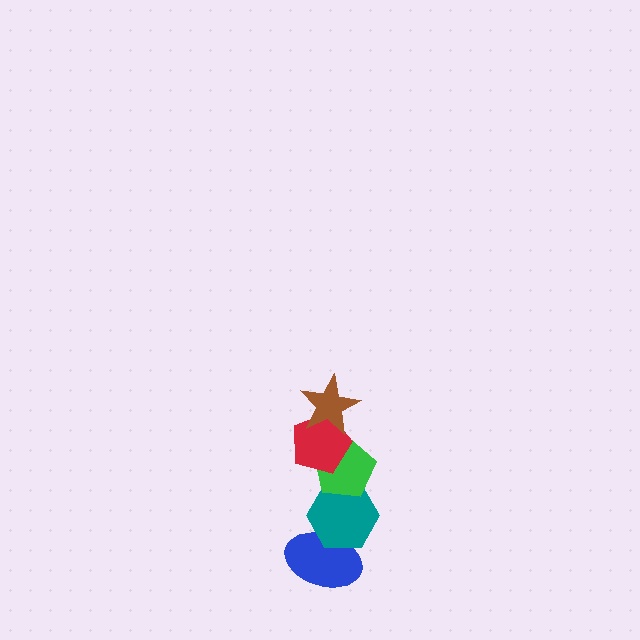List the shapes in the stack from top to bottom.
From top to bottom: the brown star, the red pentagon, the green pentagon, the teal hexagon, the blue ellipse.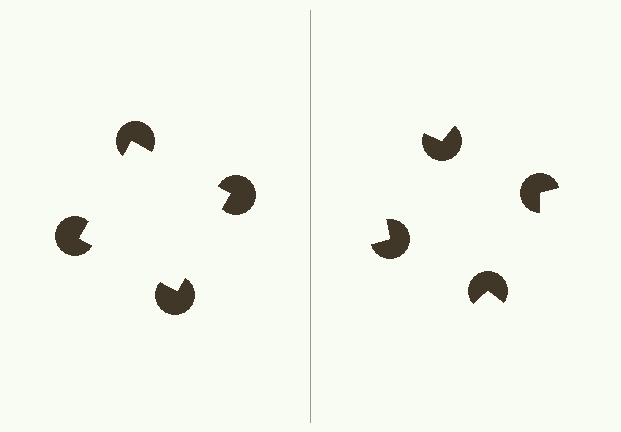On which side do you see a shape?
An illusory square appears on the left side. On the right side the wedge cuts are rotated, so no coherent shape forms.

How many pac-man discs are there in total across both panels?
8 — 4 on each side.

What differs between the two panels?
The pac-man discs are positioned identically on both sides; only the wedge orientations differ. On the left they align to a square; on the right they are misaligned.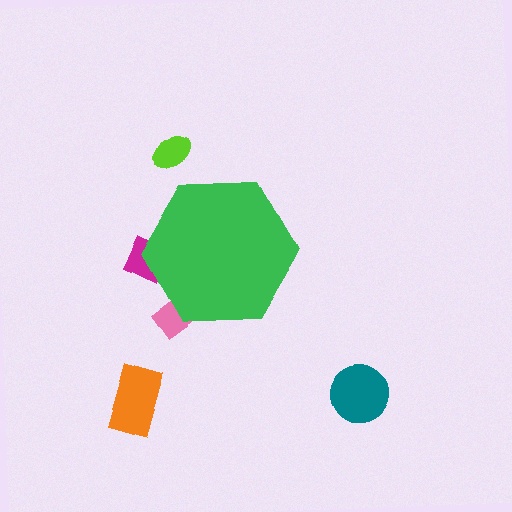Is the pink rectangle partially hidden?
Yes, the pink rectangle is partially hidden behind the green hexagon.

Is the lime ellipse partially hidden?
No, the lime ellipse is fully visible.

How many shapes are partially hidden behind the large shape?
2 shapes are partially hidden.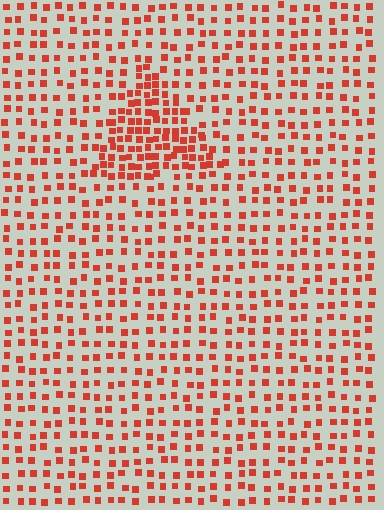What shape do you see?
I see a triangle.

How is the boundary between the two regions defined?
The boundary is defined by a change in element density (approximately 2.1x ratio). All elements are the same color, size, and shape.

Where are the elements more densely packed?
The elements are more densely packed inside the triangle boundary.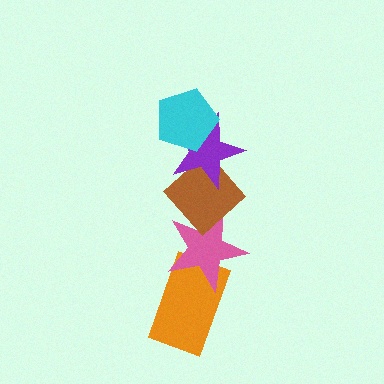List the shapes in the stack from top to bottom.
From top to bottom: the cyan pentagon, the purple star, the brown diamond, the pink star, the orange rectangle.